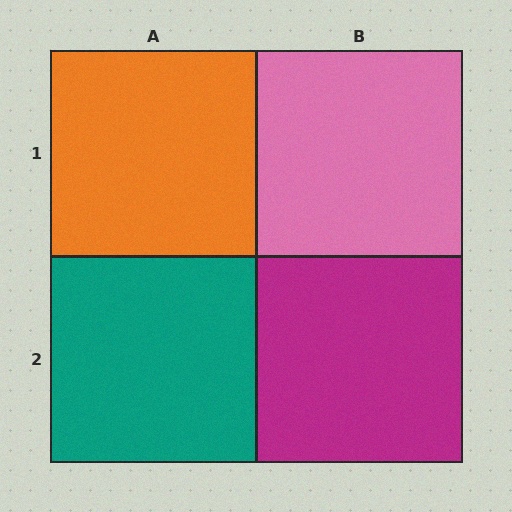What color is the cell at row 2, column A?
Teal.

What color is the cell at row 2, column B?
Magenta.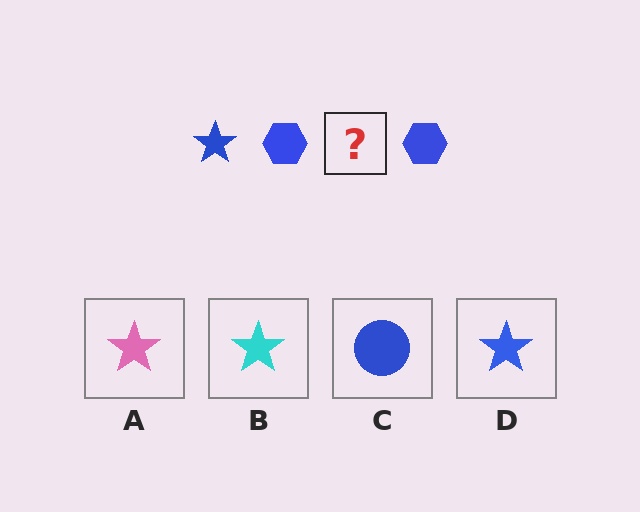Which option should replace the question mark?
Option D.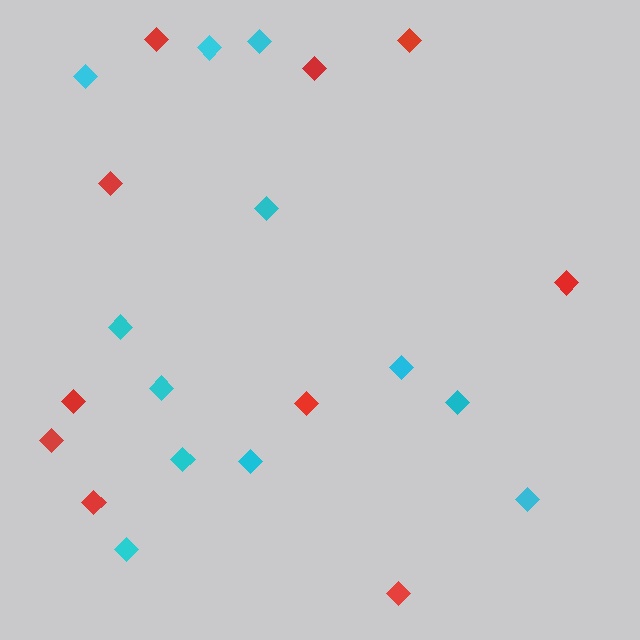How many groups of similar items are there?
There are 2 groups: one group of red diamonds (10) and one group of cyan diamonds (12).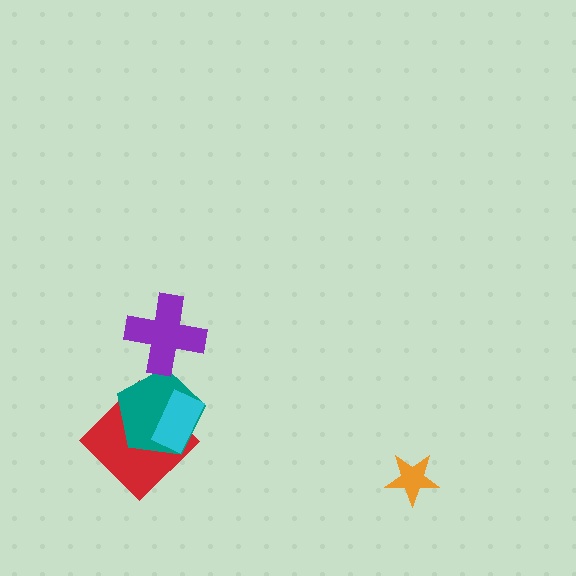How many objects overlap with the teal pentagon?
2 objects overlap with the teal pentagon.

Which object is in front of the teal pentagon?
The cyan rectangle is in front of the teal pentagon.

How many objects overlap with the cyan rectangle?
2 objects overlap with the cyan rectangle.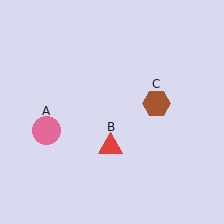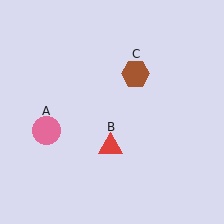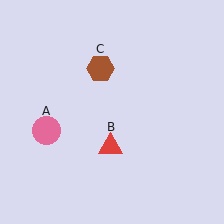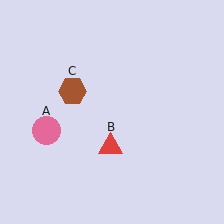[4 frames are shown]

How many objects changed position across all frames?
1 object changed position: brown hexagon (object C).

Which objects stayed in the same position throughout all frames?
Pink circle (object A) and red triangle (object B) remained stationary.